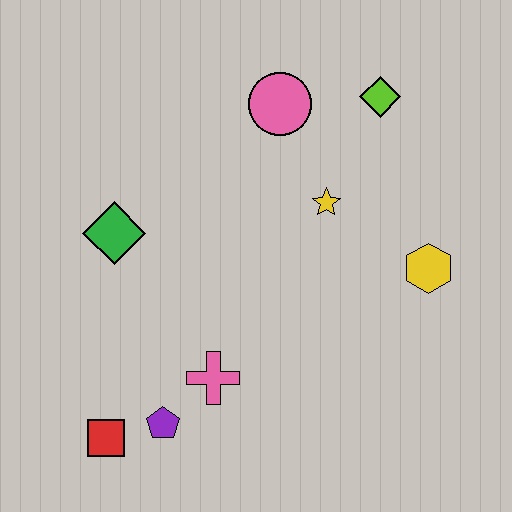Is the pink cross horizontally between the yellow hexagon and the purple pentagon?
Yes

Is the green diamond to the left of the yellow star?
Yes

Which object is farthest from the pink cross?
The lime diamond is farthest from the pink cross.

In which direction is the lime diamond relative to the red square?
The lime diamond is above the red square.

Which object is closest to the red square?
The purple pentagon is closest to the red square.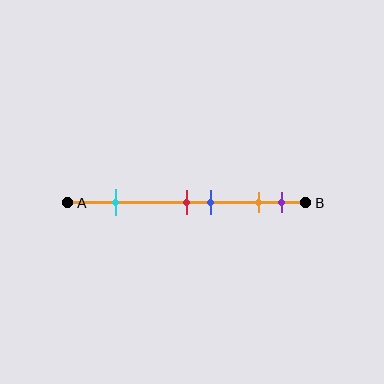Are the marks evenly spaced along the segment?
No, the marks are not evenly spaced.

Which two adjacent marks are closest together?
The red and blue marks are the closest adjacent pair.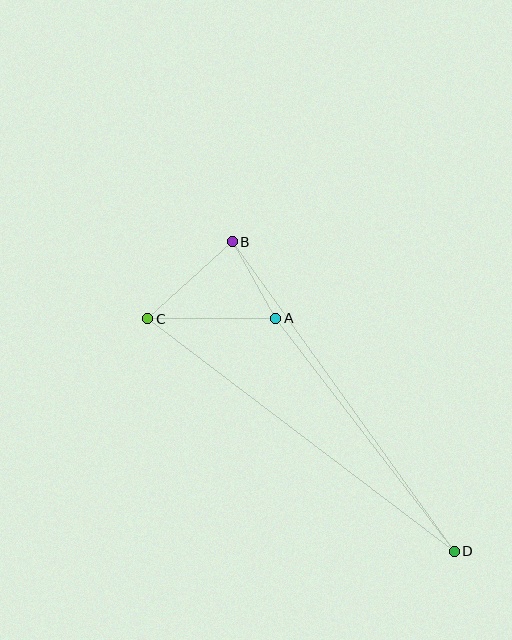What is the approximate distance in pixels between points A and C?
The distance between A and C is approximately 128 pixels.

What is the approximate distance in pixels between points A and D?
The distance between A and D is approximately 294 pixels.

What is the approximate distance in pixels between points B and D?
The distance between B and D is approximately 381 pixels.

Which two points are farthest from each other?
Points C and D are farthest from each other.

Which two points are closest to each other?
Points A and B are closest to each other.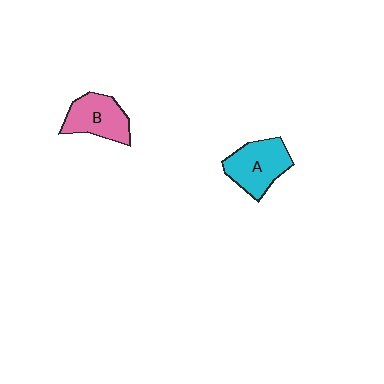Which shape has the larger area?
Shape A (cyan).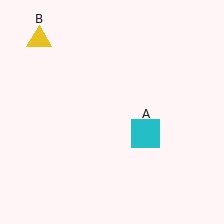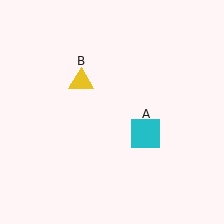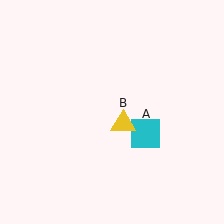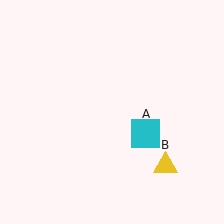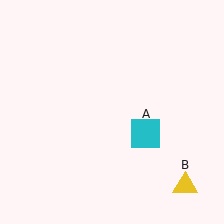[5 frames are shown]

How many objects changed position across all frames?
1 object changed position: yellow triangle (object B).